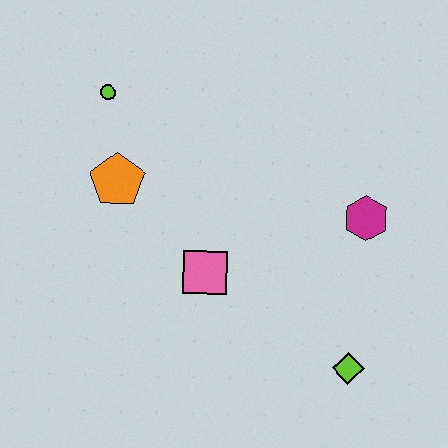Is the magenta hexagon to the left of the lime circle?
No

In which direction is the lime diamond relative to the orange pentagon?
The lime diamond is to the right of the orange pentagon.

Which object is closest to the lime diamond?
The magenta hexagon is closest to the lime diamond.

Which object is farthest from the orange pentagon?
The lime diamond is farthest from the orange pentagon.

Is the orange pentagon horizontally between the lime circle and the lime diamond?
Yes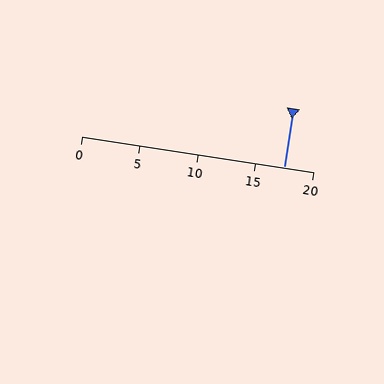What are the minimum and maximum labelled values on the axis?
The axis runs from 0 to 20.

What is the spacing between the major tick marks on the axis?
The major ticks are spaced 5 apart.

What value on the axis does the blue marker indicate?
The marker indicates approximately 17.5.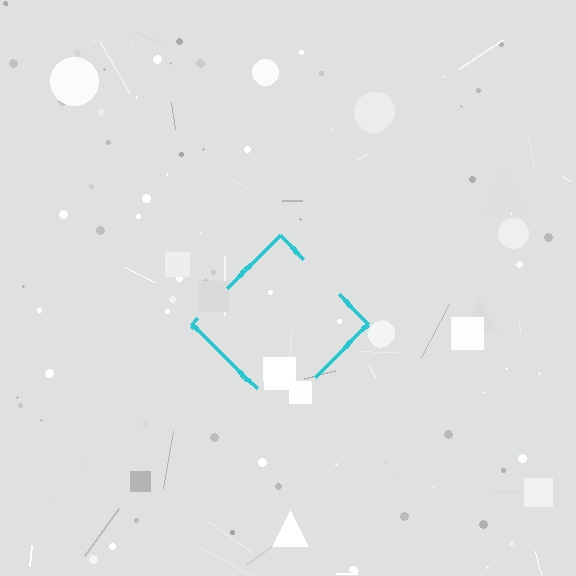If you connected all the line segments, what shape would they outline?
They would outline a diamond.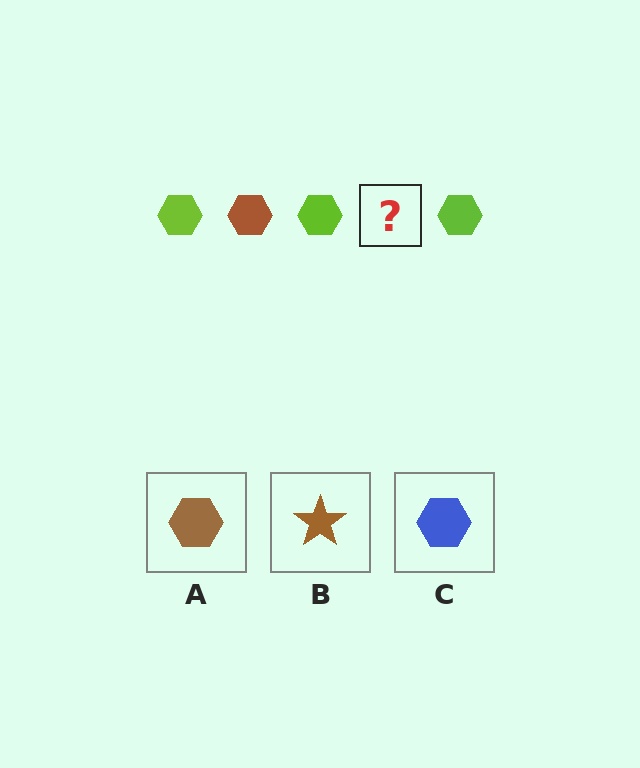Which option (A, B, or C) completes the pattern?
A.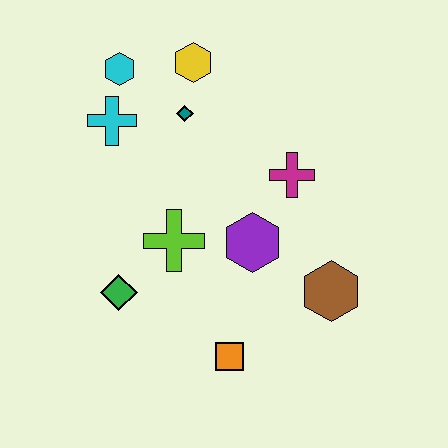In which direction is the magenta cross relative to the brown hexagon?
The magenta cross is above the brown hexagon.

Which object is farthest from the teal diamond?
The orange square is farthest from the teal diamond.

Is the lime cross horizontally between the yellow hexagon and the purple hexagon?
No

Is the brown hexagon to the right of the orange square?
Yes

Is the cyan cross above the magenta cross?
Yes